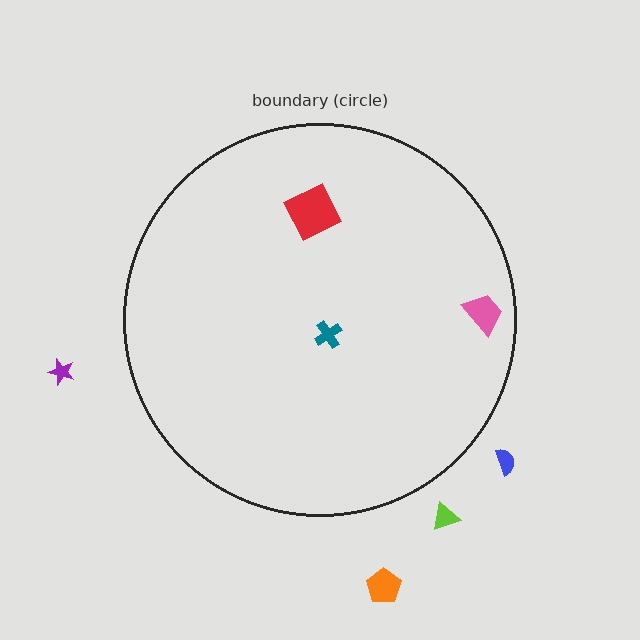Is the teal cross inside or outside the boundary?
Inside.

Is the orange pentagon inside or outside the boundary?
Outside.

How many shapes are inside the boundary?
3 inside, 4 outside.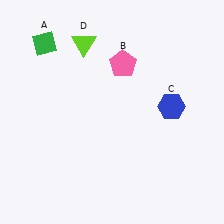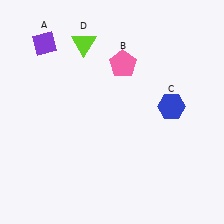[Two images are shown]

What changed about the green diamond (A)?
In Image 1, A is green. In Image 2, it changed to purple.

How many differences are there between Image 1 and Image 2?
There is 1 difference between the two images.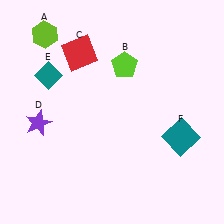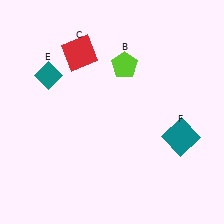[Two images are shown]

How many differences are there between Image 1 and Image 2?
There are 2 differences between the two images.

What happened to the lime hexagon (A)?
The lime hexagon (A) was removed in Image 2. It was in the top-left area of Image 1.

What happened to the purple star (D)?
The purple star (D) was removed in Image 2. It was in the bottom-left area of Image 1.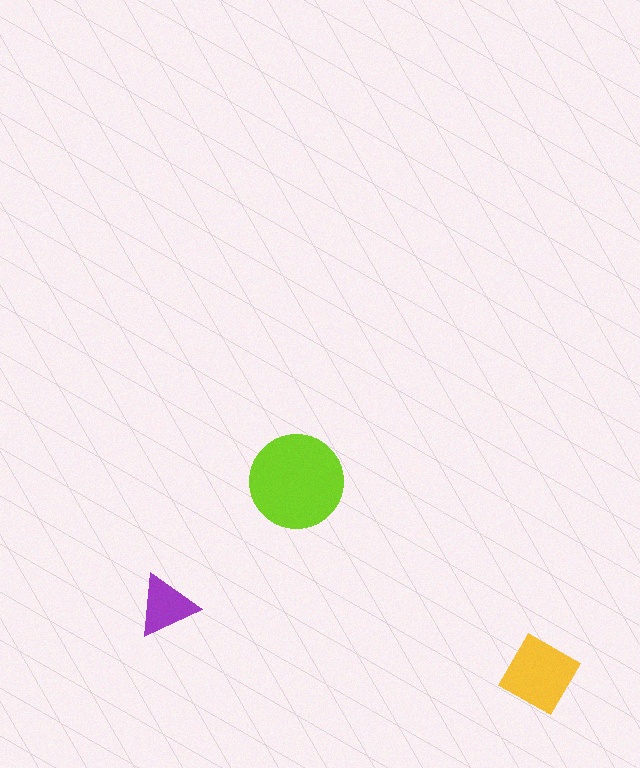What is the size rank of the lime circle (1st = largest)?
1st.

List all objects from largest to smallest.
The lime circle, the yellow diamond, the purple triangle.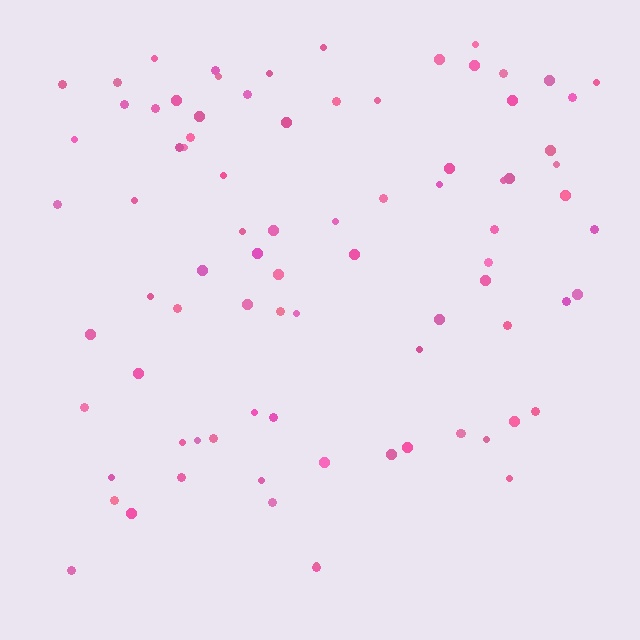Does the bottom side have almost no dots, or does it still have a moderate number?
Still a moderate number, just noticeably fewer than the top.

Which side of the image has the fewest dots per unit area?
The bottom.